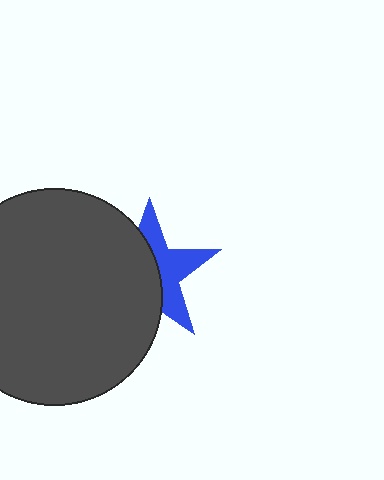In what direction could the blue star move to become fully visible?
The blue star could move right. That would shift it out from behind the dark gray circle entirely.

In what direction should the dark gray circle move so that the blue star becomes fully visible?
The dark gray circle should move left. That is the shortest direction to clear the overlap and leave the blue star fully visible.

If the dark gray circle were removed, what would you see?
You would see the complete blue star.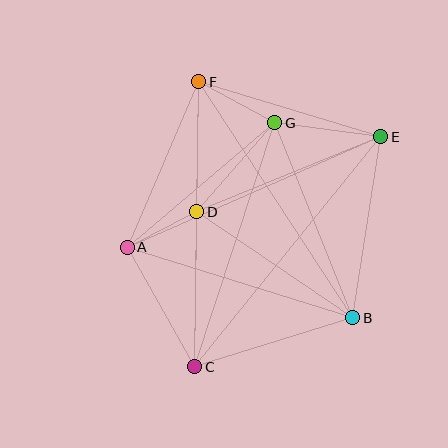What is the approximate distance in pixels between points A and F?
The distance between A and F is approximately 180 pixels.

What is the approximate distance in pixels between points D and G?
The distance between D and G is approximately 118 pixels.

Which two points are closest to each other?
Points A and D are closest to each other.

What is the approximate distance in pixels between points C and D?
The distance between C and D is approximately 155 pixels.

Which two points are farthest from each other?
Points C and E are farthest from each other.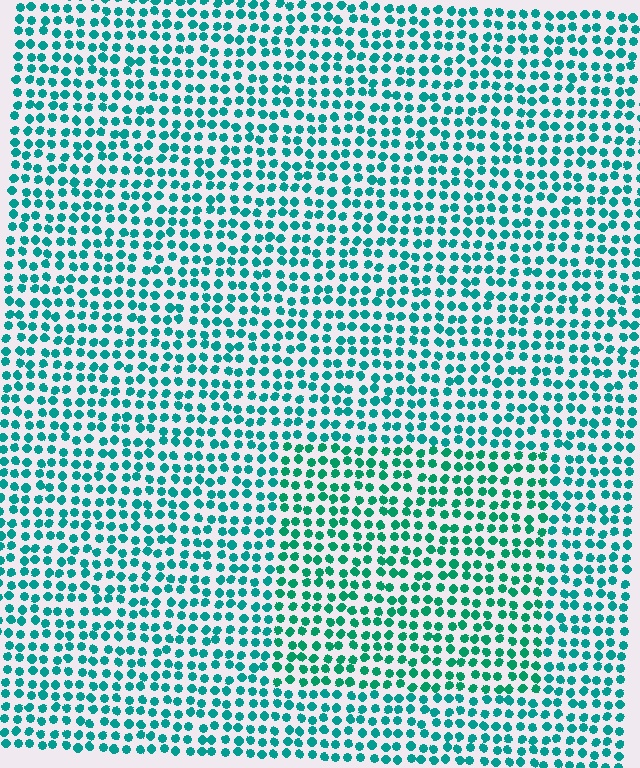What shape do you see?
I see a rectangle.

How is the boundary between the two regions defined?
The boundary is defined purely by a slight shift in hue (about 18 degrees). Spacing, size, and orientation are identical on both sides.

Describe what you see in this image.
The image is filled with small teal elements in a uniform arrangement. A rectangle-shaped region is visible where the elements are tinted to a slightly different hue, forming a subtle color boundary.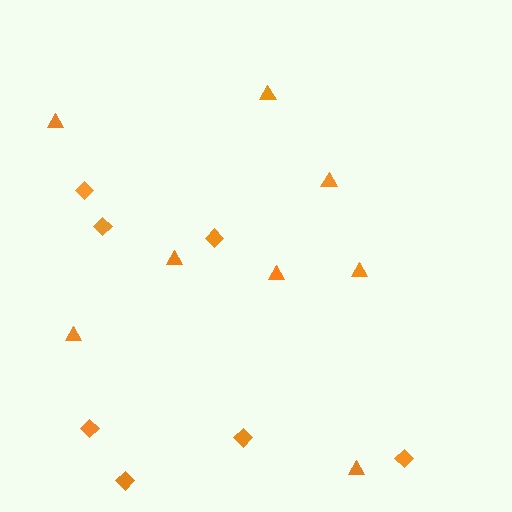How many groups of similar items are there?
There are 2 groups: one group of diamonds (7) and one group of triangles (8).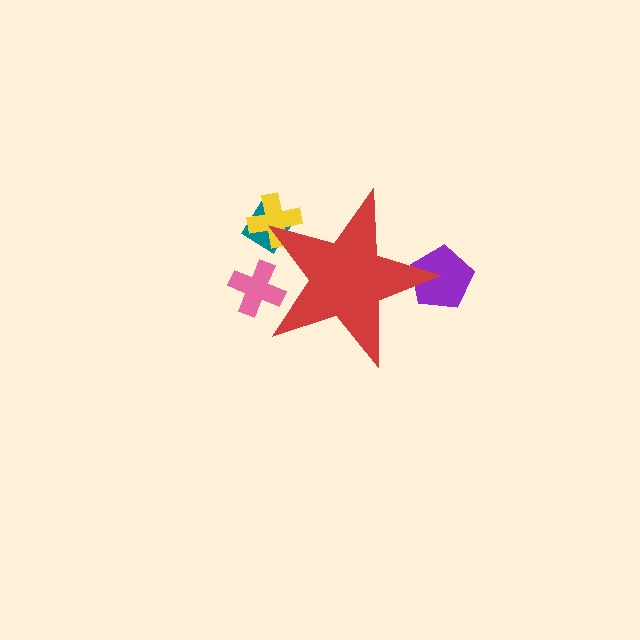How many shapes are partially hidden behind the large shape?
4 shapes are partially hidden.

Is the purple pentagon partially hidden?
Yes, the purple pentagon is partially hidden behind the red star.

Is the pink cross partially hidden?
Yes, the pink cross is partially hidden behind the red star.